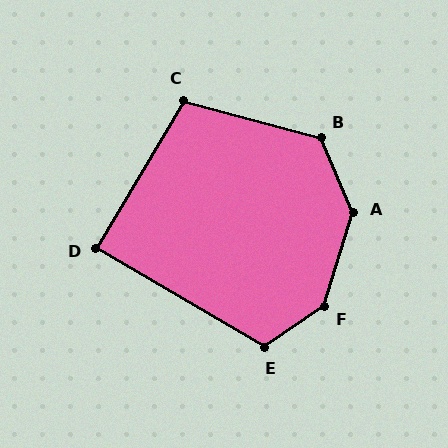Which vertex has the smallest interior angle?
D, at approximately 90 degrees.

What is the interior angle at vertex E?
Approximately 115 degrees (obtuse).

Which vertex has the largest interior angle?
F, at approximately 141 degrees.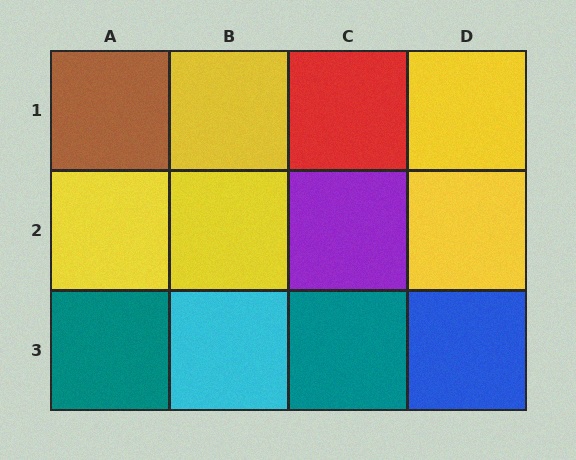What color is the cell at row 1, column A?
Brown.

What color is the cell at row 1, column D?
Yellow.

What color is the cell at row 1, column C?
Red.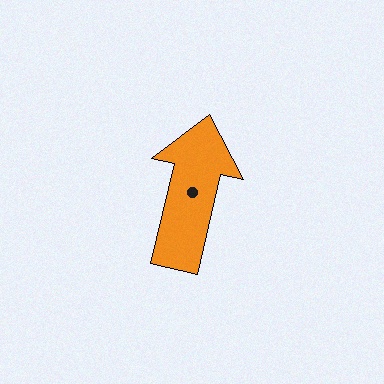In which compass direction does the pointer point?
North.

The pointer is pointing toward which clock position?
Roughly 12 o'clock.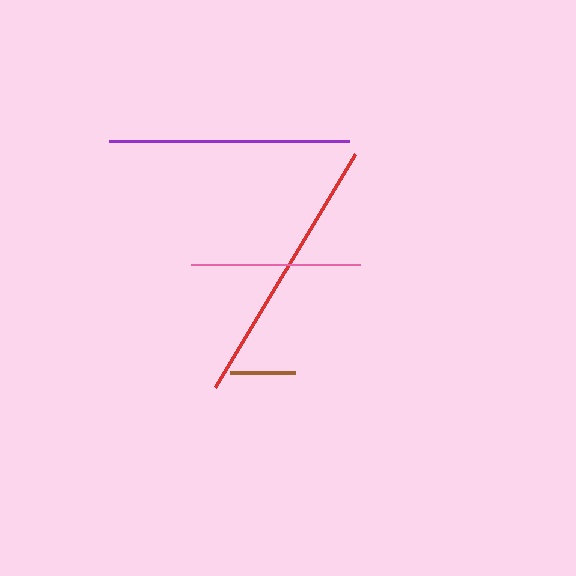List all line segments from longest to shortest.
From longest to shortest: red, purple, pink, brown.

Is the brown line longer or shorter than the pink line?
The pink line is longer than the brown line.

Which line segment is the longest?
The red line is the longest at approximately 272 pixels.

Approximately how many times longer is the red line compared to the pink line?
The red line is approximately 1.6 times the length of the pink line.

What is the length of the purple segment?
The purple segment is approximately 240 pixels long.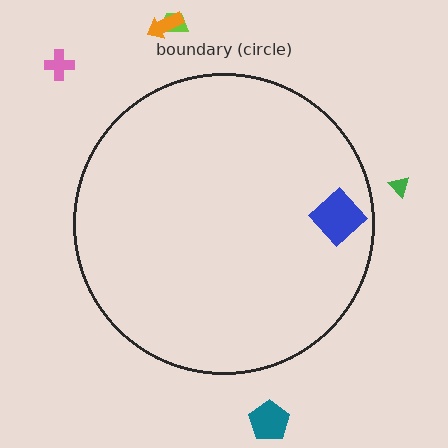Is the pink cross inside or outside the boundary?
Outside.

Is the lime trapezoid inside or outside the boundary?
Outside.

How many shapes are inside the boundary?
1 inside, 5 outside.